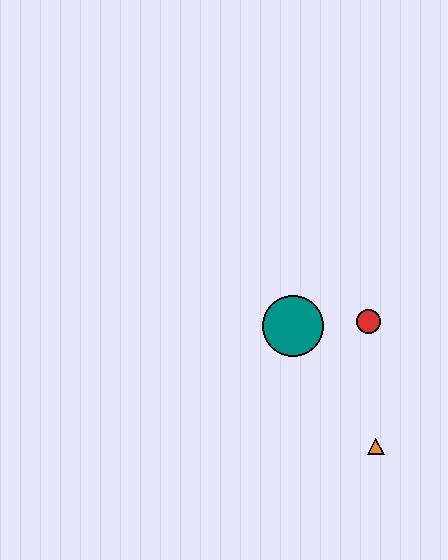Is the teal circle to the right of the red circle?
No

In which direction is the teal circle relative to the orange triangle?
The teal circle is above the orange triangle.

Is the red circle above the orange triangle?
Yes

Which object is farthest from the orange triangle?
The teal circle is farthest from the orange triangle.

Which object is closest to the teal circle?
The red circle is closest to the teal circle.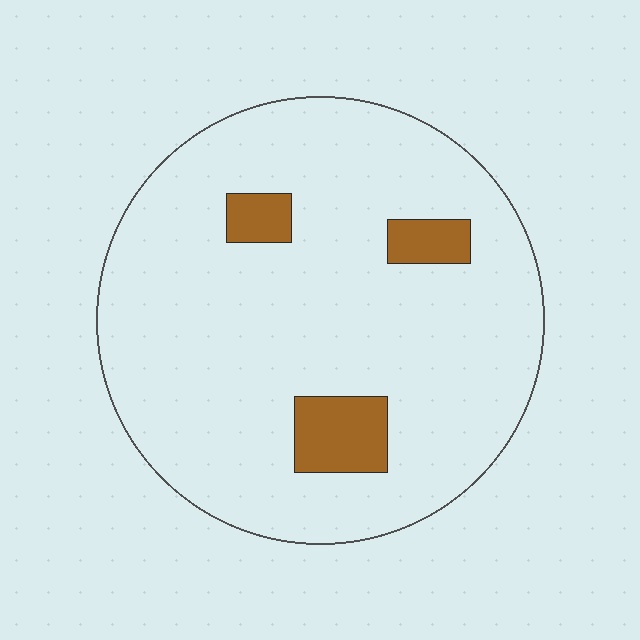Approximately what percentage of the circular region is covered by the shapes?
Approximately 10%.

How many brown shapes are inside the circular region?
3.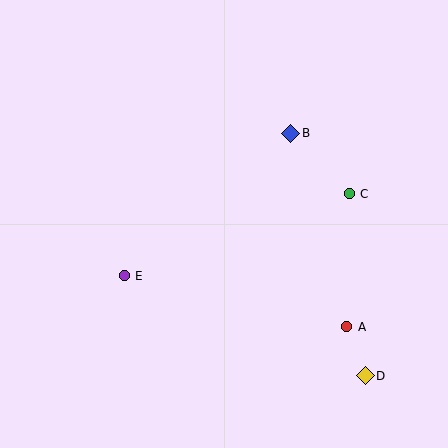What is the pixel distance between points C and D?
The distance between C and D is 183 pixels.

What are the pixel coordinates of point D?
Point D is at (365, 376).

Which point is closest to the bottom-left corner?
Point E is closest to the bottom-left corner.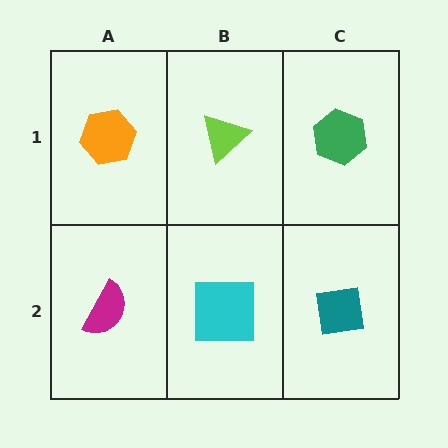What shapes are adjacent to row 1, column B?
A cyan square (row 2, column B), an orange hexagon (row 1, column A), a green hexagon (row 1, column C).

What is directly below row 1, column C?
A teal square.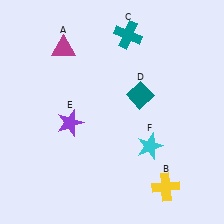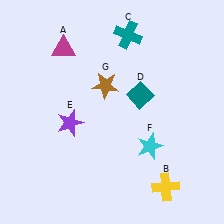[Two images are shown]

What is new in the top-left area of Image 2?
A brown star (G) was added in the top-left area of Image 2.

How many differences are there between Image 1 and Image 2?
There is 1 difference between the two images.